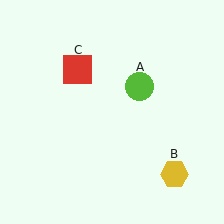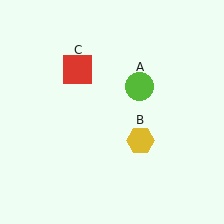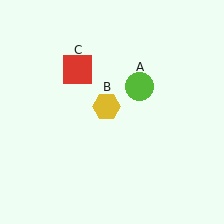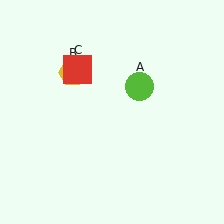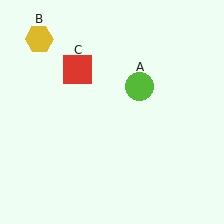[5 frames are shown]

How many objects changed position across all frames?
1 object changed position: yellow hexagon (object B).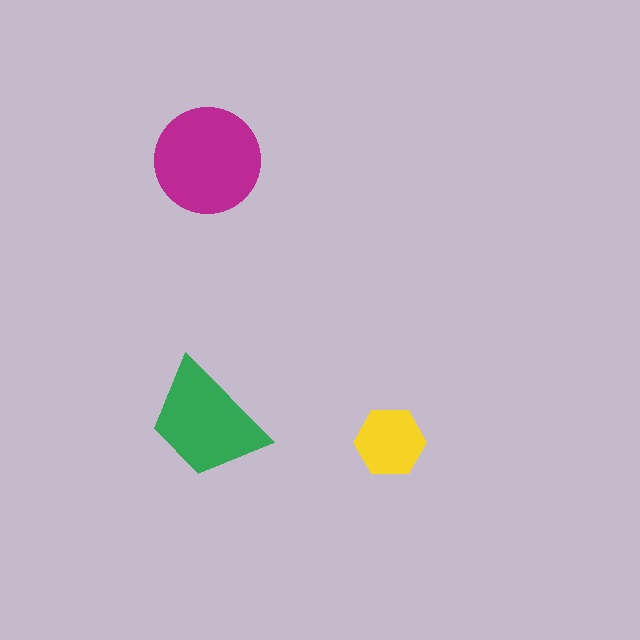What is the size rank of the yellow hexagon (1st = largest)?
3rd.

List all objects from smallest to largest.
The yellow hexagon, the green trapezoid, the magenta circle.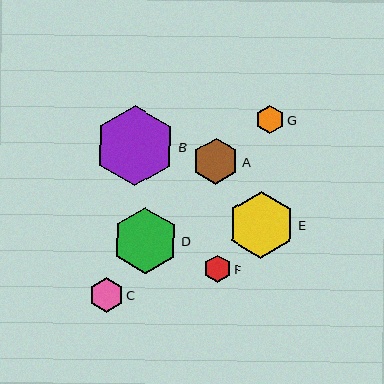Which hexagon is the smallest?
Hexagon F is the smallest with a size of approximately 27 pixels.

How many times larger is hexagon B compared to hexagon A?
Hexagon B is approximately 1.7 times the size of hexagon A.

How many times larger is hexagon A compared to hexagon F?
Hexagon A is approximately 1.7 times the size of hexagon F.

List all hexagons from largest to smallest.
From largest to smallest: B, E, D, A, C, G, F.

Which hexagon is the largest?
Hexagon B is the largest with a size of approximately 80 pixels.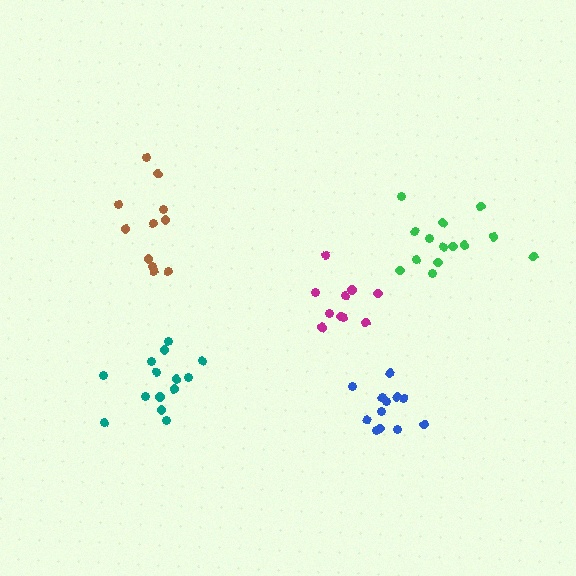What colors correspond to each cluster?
The clusters are colored: magenta, blue, brown, teal, green.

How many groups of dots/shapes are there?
There are 5 groups.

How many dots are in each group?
Group 1: 10 dots, Group 2: 12 dots, Group 3: 11 dots, Group 4: 14 dots, Group 5: 14 dots (61 total).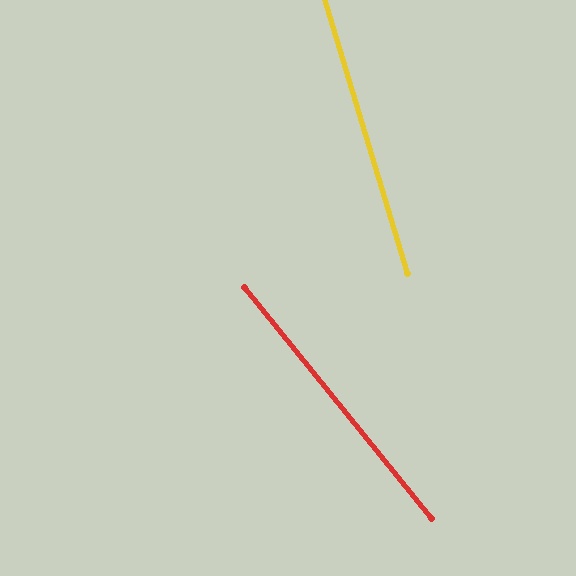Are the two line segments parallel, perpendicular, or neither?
Neither parallel nor perpendicular — they differ by about 22°.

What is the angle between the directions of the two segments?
Approximately 22 degrees.